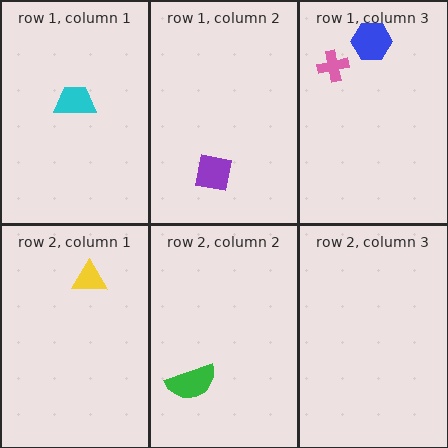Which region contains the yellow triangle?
The row 2, column 1 region.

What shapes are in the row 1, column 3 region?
The blue hexagon, the pink cross.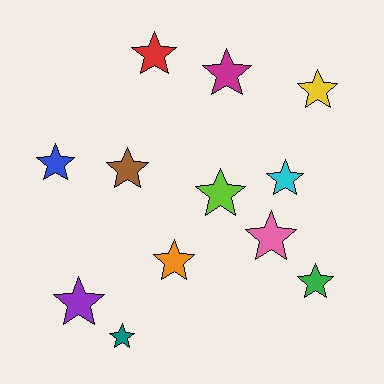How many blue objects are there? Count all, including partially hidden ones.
There is 1 blue object.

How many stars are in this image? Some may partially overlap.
There are 12 stars.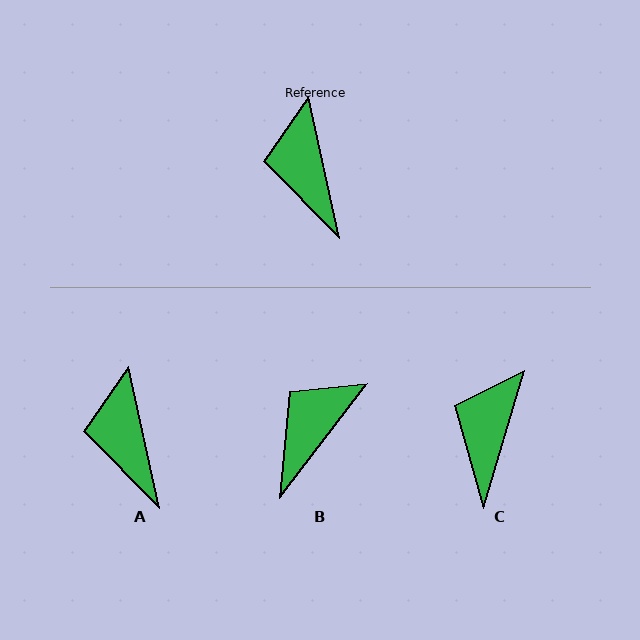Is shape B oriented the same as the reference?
No, it is off by about 50 degrees.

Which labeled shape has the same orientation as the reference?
A.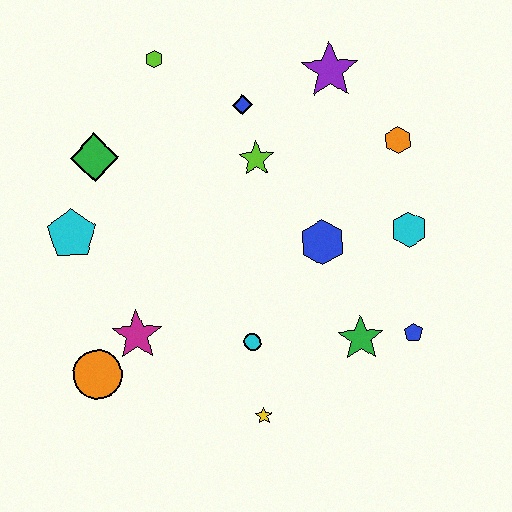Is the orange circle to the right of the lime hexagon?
No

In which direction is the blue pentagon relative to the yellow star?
The blue pentagon is to the right of the yellow star.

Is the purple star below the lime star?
No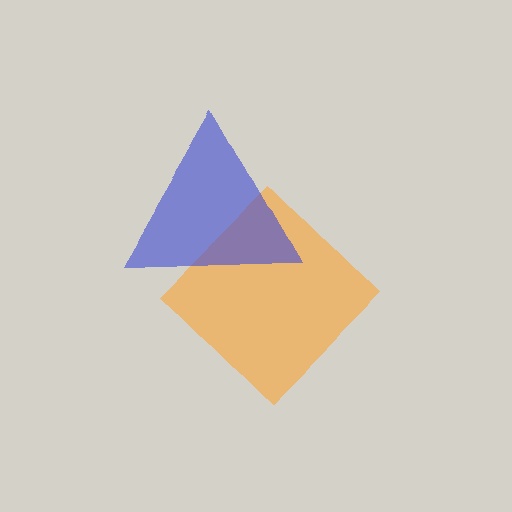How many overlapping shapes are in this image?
There are 2 overlapping shapes in the image.